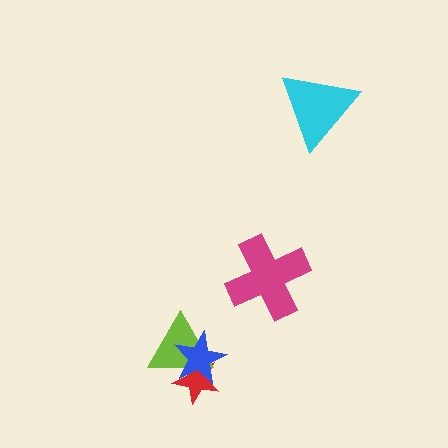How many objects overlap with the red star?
2 objects overlap with the red star.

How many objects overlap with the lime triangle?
2 objects overlap with the lime triangle.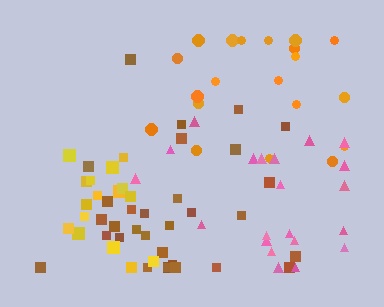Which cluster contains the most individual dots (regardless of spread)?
Brown (32).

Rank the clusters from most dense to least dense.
yellow, brown, orange, pink.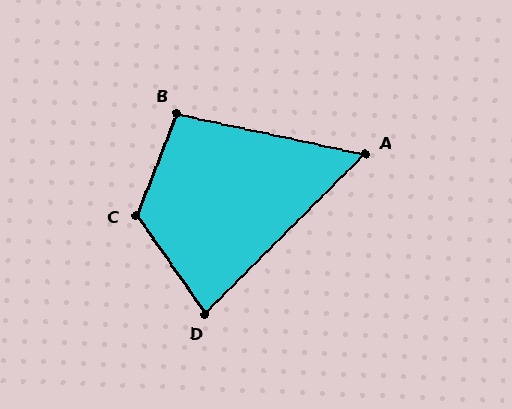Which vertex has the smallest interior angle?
A, at approximately 57 degrees.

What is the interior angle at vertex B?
Approximately 100 degrees (obtuse).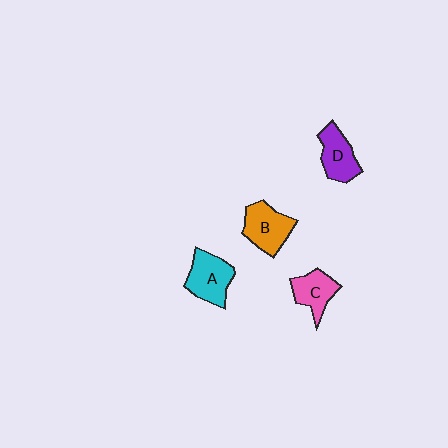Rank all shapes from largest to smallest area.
From largest to smallest: A (cyan), B (orange), D (purple), C (pink).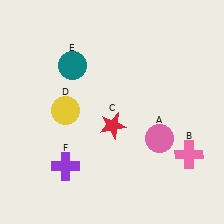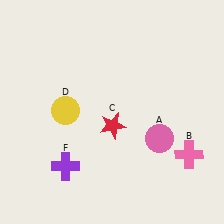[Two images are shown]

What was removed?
The teal circle (E) was removed in Image 2.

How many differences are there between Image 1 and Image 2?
There is 1 difference between the two images.